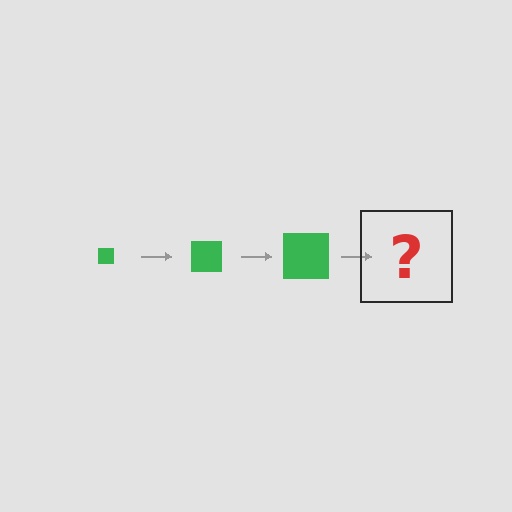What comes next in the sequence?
The next element should be a green square, larger than the previous one.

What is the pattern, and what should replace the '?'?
The pattern is that the square gets progressively larger each step. The '?' should be a green square, larger than the previous one.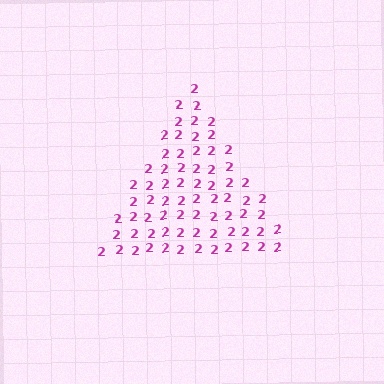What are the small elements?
The small elements are digit 2's.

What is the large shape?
The large shape is a triangle.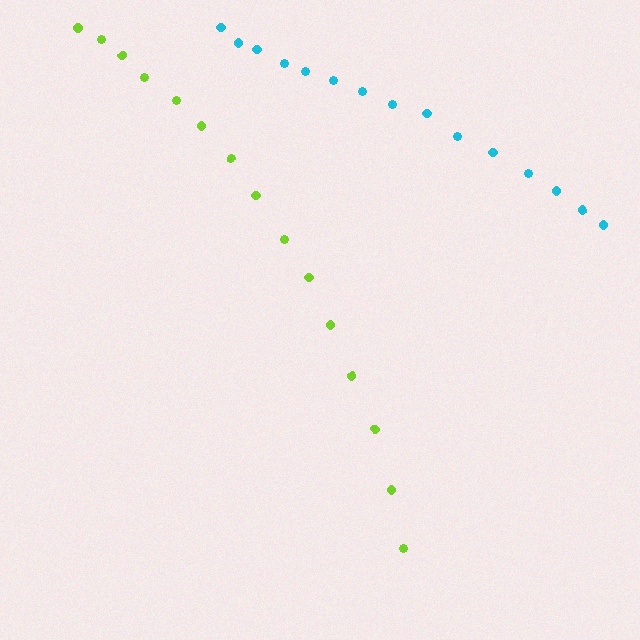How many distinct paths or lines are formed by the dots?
There are 2 distinct paths.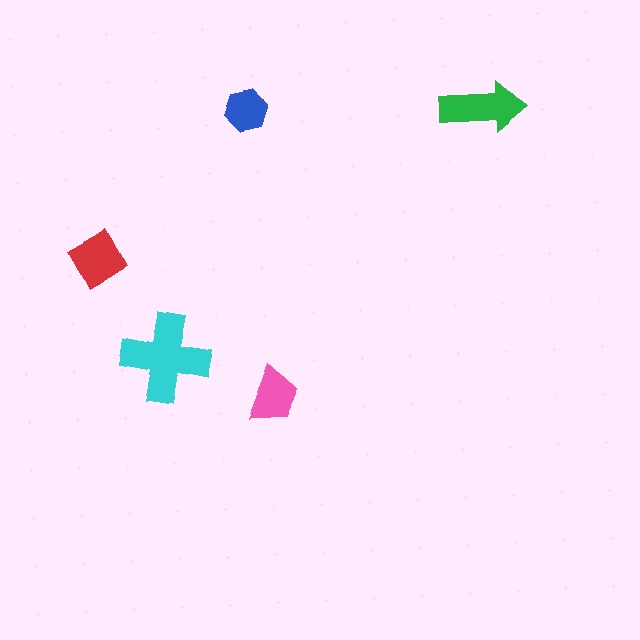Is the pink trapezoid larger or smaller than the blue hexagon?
Larger.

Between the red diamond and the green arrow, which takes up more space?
The green arrow.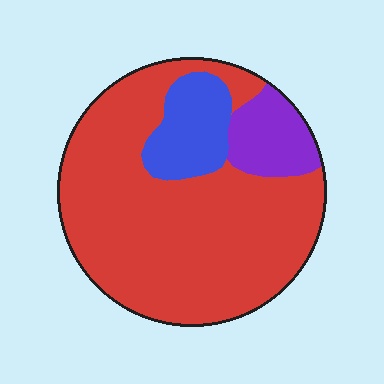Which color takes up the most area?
Red, at roughly 75%.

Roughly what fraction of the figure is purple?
Purple covers 11% of the figure.